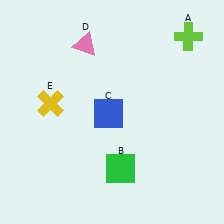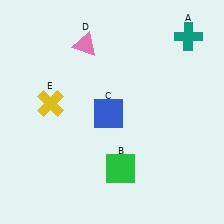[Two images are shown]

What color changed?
The cross (A) changed from lime in Image 1 to teal in Image 2.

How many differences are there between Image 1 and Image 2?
There is 1 difference between the two images.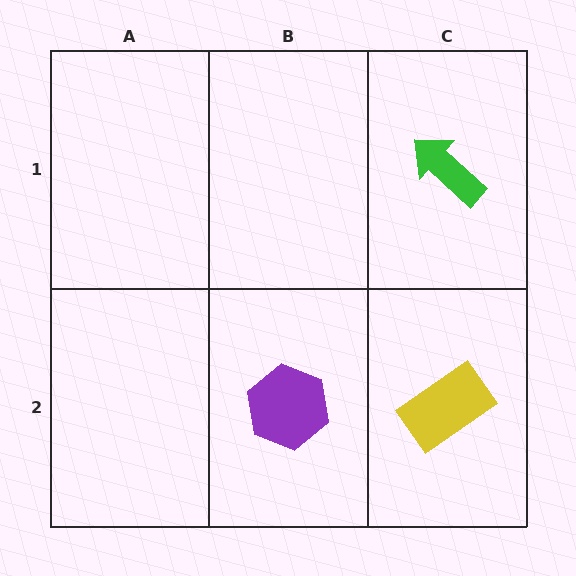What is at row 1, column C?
A green arrow.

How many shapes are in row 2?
2 shapes.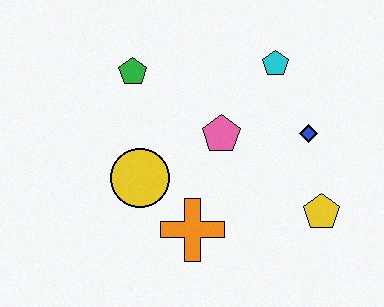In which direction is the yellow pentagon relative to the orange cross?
The yellow pentagon is to the right of the orange cross.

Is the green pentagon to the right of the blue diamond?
No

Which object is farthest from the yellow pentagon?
The green pentagon is farthest from the yellow pentagon.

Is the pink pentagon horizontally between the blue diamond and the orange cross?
Yes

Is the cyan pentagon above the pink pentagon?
Yes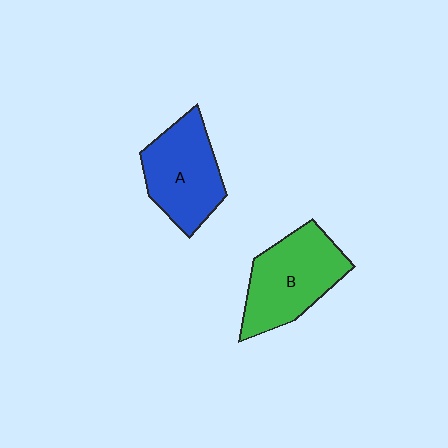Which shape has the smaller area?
Shape A (blue).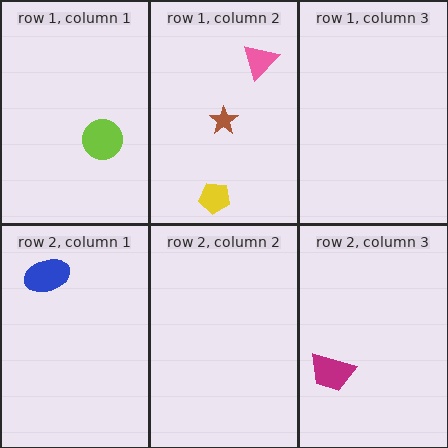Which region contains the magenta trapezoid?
The row 2, column 3 region.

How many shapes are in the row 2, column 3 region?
1.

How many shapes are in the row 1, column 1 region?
1.